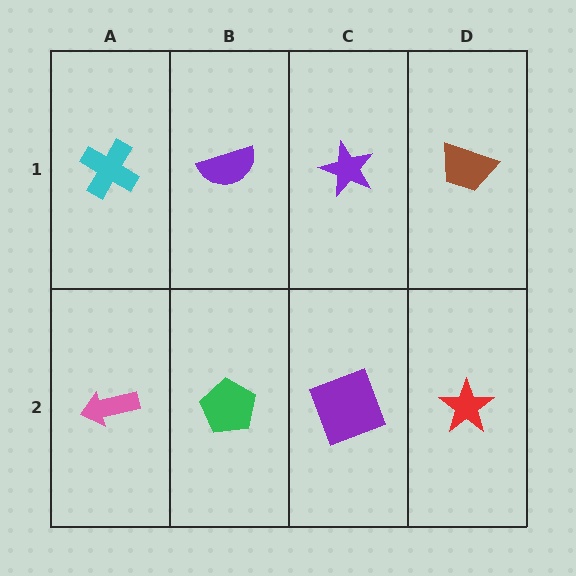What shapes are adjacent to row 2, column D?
A brown trapezoid (row 1, column D), a purple square (row 2, column C).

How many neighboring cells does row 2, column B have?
3.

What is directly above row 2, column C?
A purple star.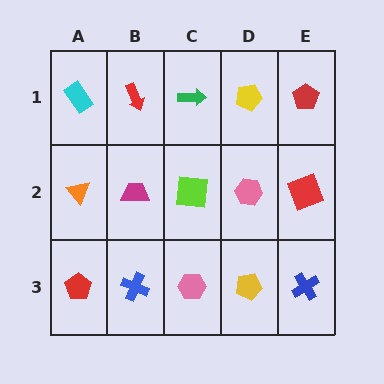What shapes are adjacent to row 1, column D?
A pink hexagon (row 2, column D), a green arrow (row 1, column C), a red pentagon (row 1, column E).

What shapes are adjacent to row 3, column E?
A red square (row 2, column E), a yellow pentagon (row 3, column D).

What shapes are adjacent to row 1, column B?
A magenta trapezoid (row 2, column B), a cyan rectangle (row 1, column A), a green arrow (row 1, column C).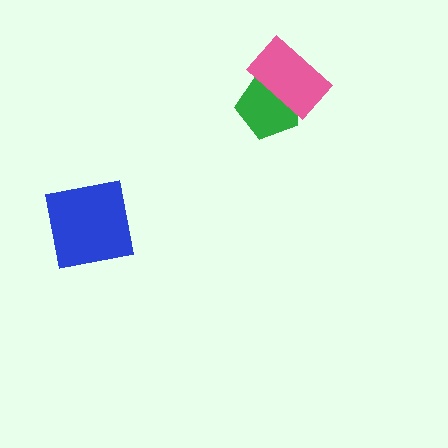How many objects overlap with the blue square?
0 objects overlap with the blue square.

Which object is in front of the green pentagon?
The pink rectangle is in front of the green pentagon.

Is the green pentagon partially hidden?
Yes, it is partially covered by another shape.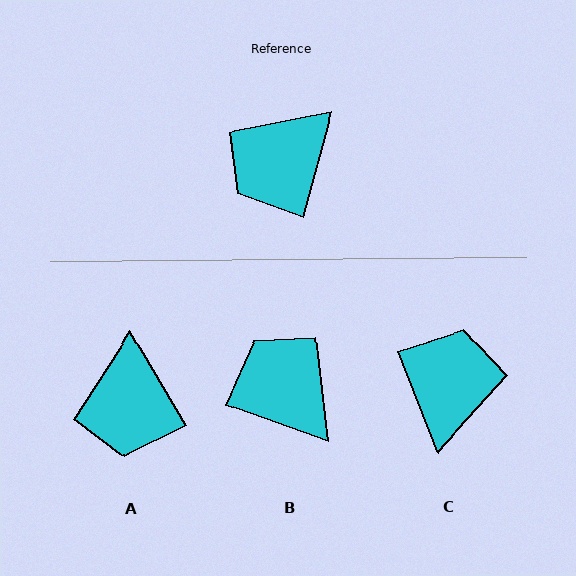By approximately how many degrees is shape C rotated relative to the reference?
Approximately 143 degrees clockwise.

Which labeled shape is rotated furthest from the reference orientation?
C, about 143 degrees away.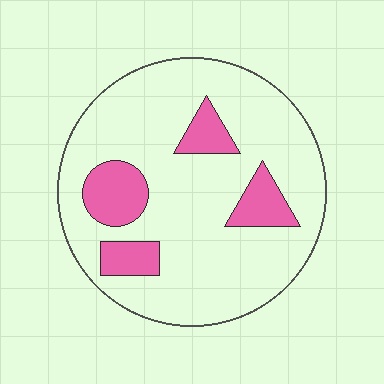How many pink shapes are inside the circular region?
4.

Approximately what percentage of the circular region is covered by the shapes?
Approximately 20%.